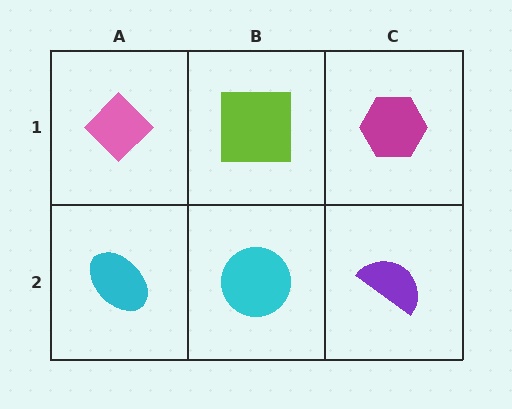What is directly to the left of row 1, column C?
A lime square.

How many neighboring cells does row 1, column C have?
2.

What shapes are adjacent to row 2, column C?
A magenta hexagon (row 1, column C), a cyan circle (row 2, column B).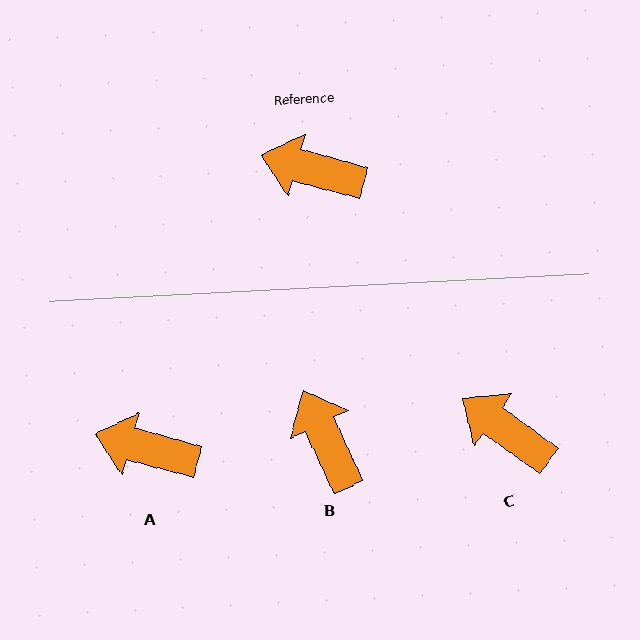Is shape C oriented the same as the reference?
No, it is off by about 21 degrees.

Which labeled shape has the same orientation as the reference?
A.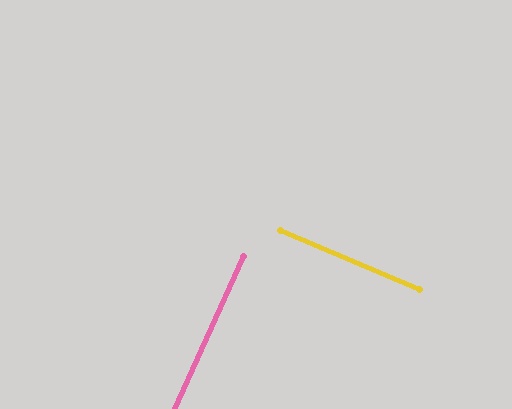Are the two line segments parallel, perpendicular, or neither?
Perpendicular — they meet at approximately 89°.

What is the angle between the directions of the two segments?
Approximately 89 degrees.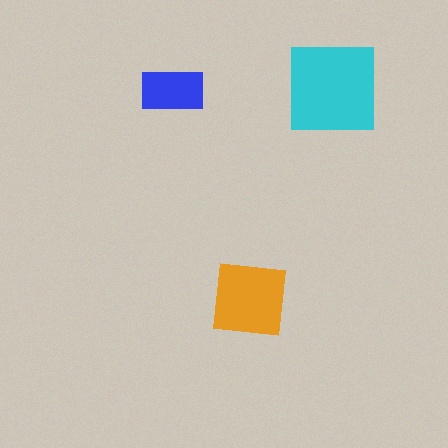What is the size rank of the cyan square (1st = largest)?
1st.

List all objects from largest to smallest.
The cyan square, the orange square, the blue rectangle.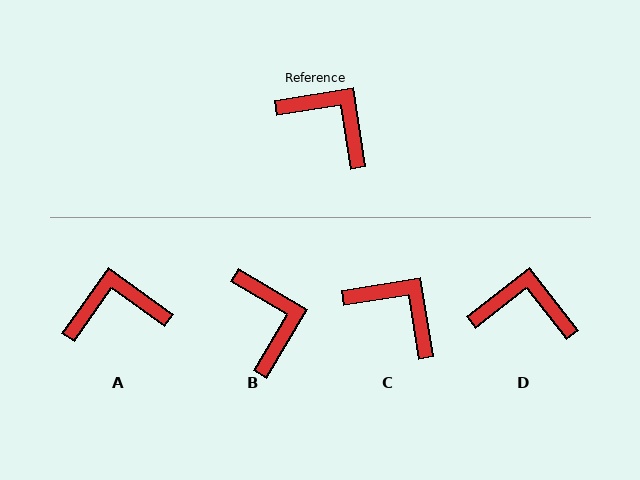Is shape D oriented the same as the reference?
No, it is off by about 29 degrees.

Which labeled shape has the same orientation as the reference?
C.